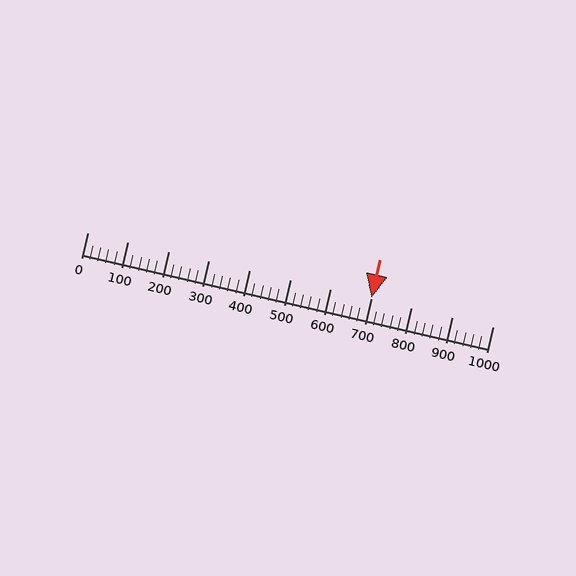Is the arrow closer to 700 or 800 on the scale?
The arrow is closer to 700.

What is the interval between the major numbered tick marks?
The major tick marks are spaced 100 units apart.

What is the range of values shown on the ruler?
The ruler shows values from 0 to 1000.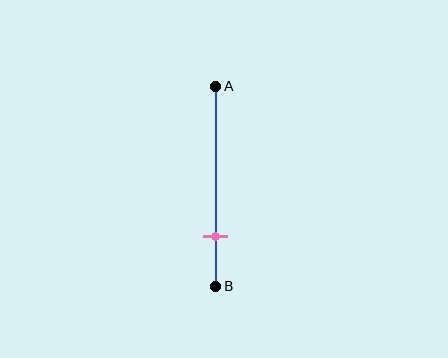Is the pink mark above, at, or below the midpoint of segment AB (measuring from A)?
The pink mark is below the midpoint of segment AB.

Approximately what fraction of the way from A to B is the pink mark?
The pink mark is approximately 75% of the way from A to B.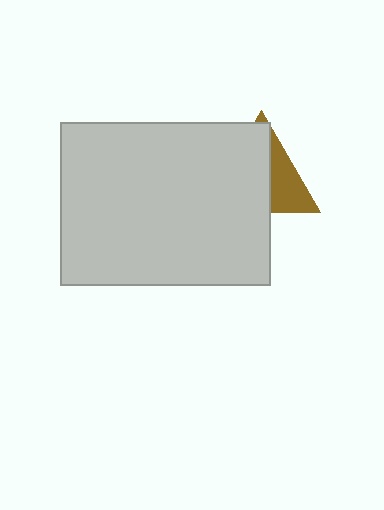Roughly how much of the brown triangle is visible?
A small part of it is visible (roughly 36%).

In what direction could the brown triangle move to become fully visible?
The brown triangle could move right. That would shift it out from behind the light gray rectangle entirely.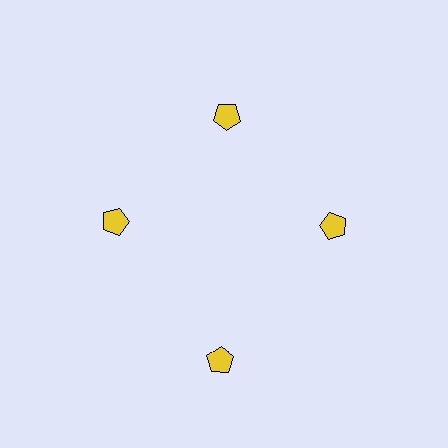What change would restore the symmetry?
The symmetry would be restored by moving it inward, back onto the ring so that all 4 pentagons sit at equal angles and equal distance from the center.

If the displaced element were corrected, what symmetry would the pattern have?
It would have 4-fold rotational symmetry — the pattern would map onto itself every 90 degrees.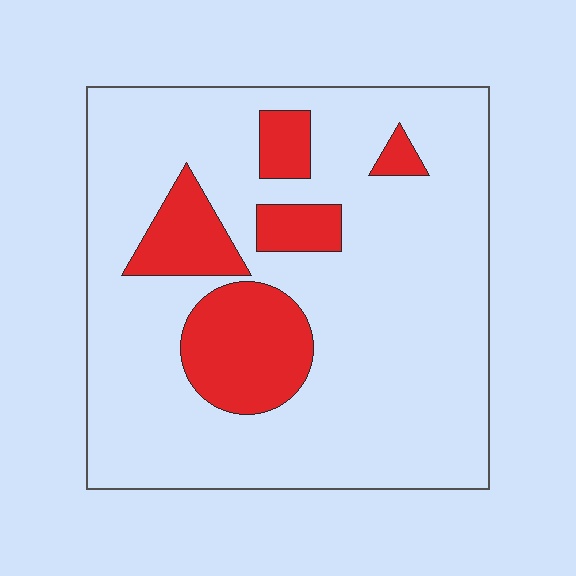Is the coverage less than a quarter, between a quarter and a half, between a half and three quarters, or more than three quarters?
Less than a quarter.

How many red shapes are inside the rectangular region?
5.